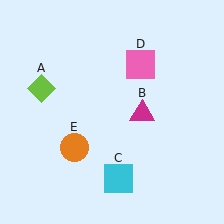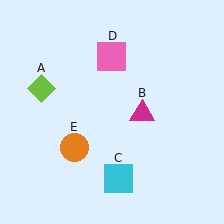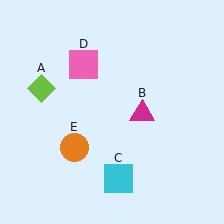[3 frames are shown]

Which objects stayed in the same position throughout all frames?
Lime diamond (object A) and magenta triangle (object B) and cyan square (object C) and orange circle (object E) remained stationary.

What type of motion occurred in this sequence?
The pink square (object D) rotated counterclockwise around the center of the scene.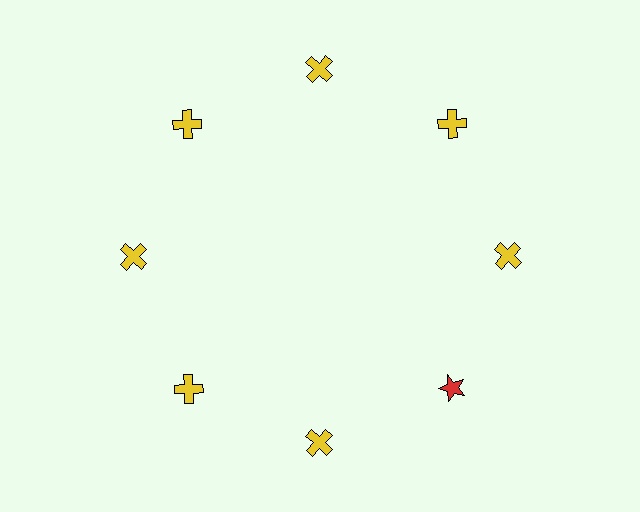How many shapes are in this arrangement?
There are 8 shapes arranged in a ring pattern.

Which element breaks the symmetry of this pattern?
The red star at roughly the 4 o'clock position breaks the symmetry. All other shapes are yellow crosses.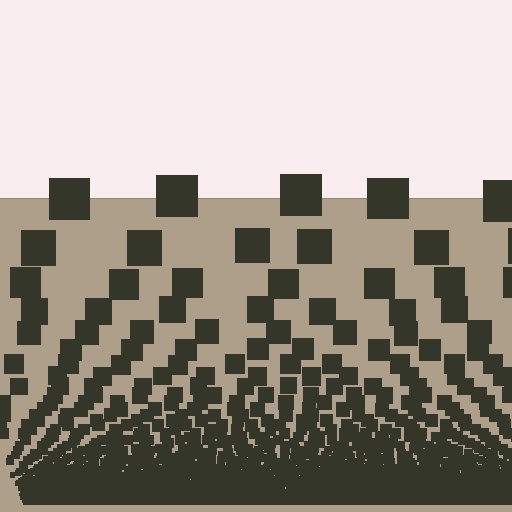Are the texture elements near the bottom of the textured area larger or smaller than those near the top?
Smaller. The gradient is inverted — elements near the bottom are smaller and denser.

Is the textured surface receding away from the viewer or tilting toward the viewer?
The surface appears to tilt toward the viewer. Texture elements get larger and sparser toward the top.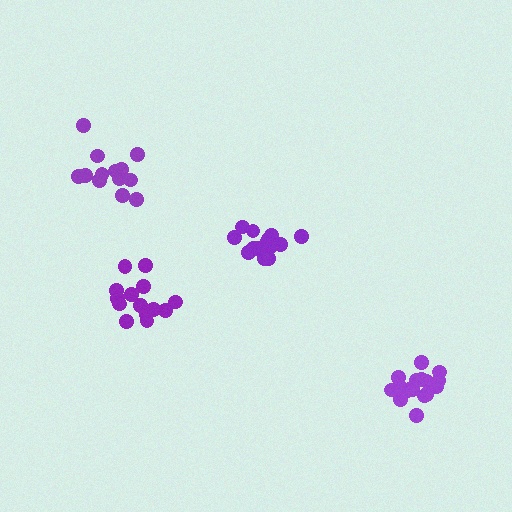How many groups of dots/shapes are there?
There are 4 groups.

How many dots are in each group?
Group 1: 13 dots, Group 2: 14 dots, Group 3: 17 dots, Group 4: 15 dots (59 total).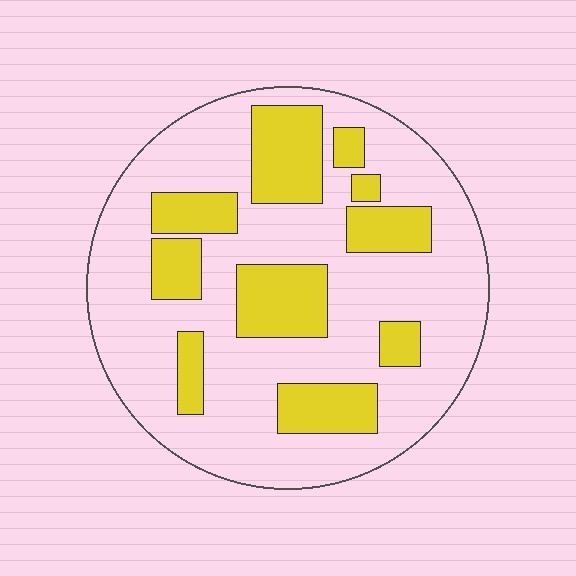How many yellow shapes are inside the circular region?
10.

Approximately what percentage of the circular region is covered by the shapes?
Approximately 30%.